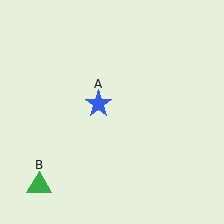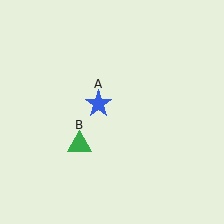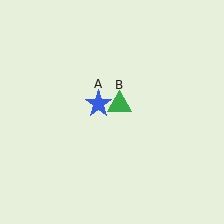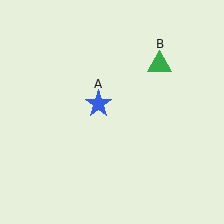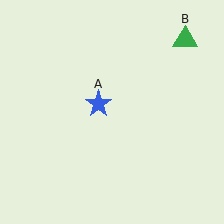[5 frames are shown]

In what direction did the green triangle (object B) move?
The green triangle (object B) moved up and to the right.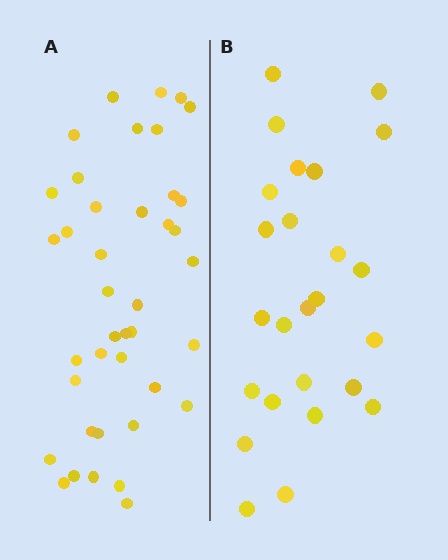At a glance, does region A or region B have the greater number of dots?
Region A (the left region) has more dots.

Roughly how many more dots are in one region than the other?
Region A has approximately 15 more dots than region B.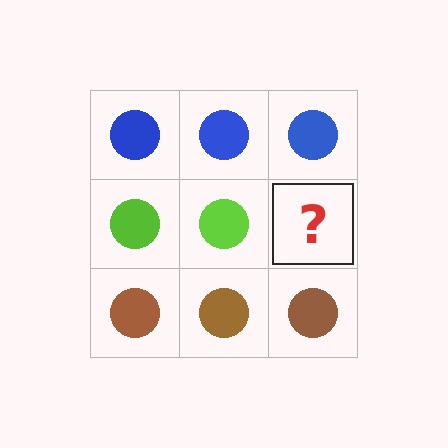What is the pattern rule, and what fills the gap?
The rule is that each row has a consistent color. The gap should be filled with a lime circle.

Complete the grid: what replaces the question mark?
The question mark should be replaced with a lime circle.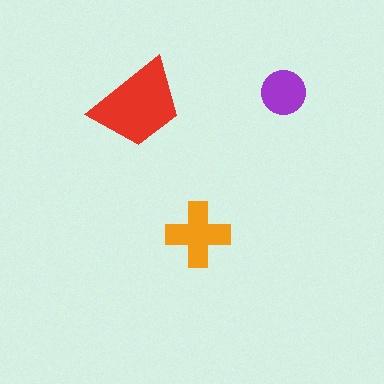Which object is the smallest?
The purple circle.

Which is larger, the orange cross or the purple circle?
The orange cross.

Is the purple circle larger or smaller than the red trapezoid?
Smaller.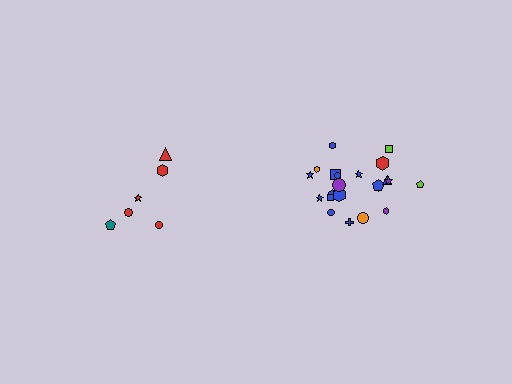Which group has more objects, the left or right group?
The right group.